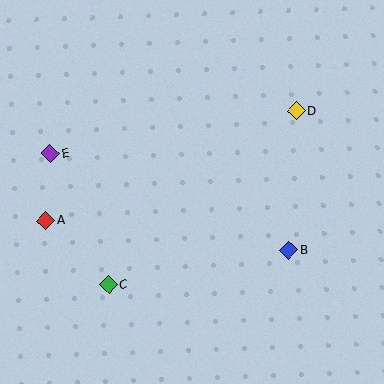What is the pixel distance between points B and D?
The distance between B and D is 140 pixels.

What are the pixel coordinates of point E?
Point E is at (50, 154).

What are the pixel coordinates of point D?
Point D is at (296, 111).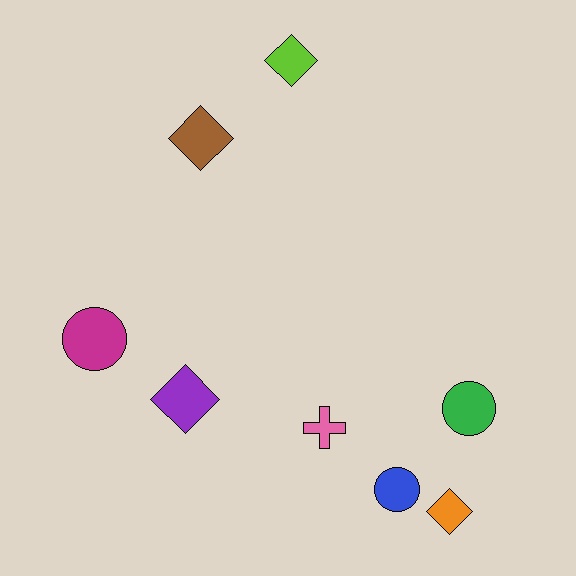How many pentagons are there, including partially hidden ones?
There are no pentagons.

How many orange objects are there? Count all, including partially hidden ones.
There is 1 orange object.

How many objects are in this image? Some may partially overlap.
There are 8 objects.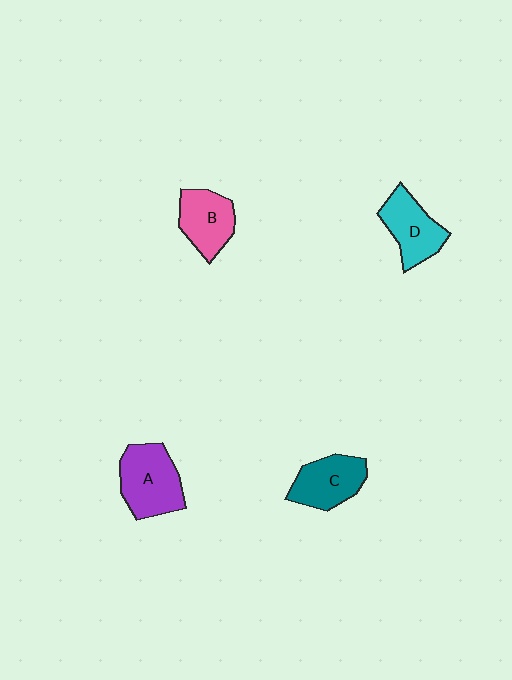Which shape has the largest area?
Shape A (purple).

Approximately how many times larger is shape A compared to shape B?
Approximately 1.3 times.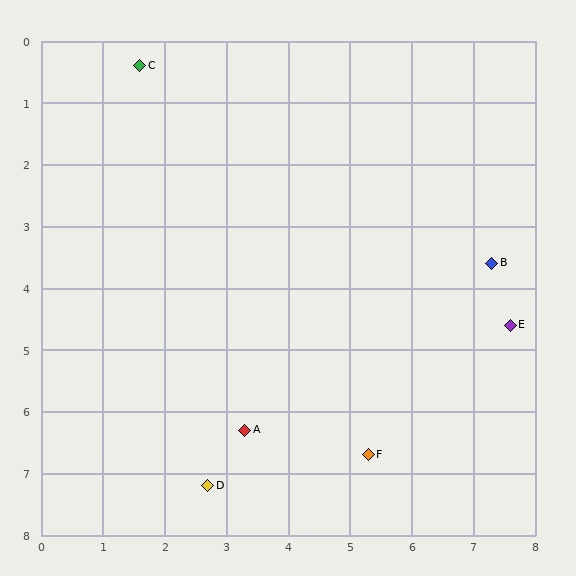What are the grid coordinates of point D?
Point D is at approximately (2.7, 7.2).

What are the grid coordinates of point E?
Point E is at approximately (7.6, 4.6).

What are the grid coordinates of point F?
Point F is at approximately (5.3, 6.7).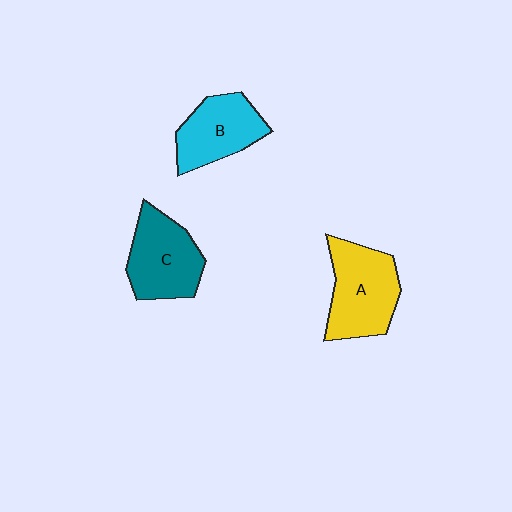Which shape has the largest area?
Shape A (yellow).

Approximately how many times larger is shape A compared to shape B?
Approximately 1.2 times.